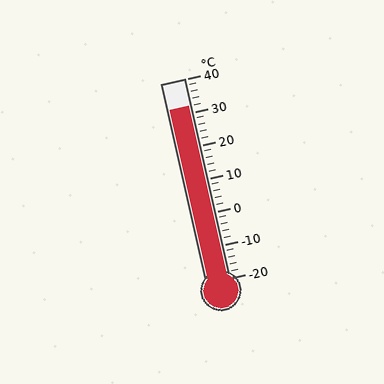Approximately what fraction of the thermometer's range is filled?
The thermometer is filled to approximately 85% of its range.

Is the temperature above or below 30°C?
The temperature is above 30°C.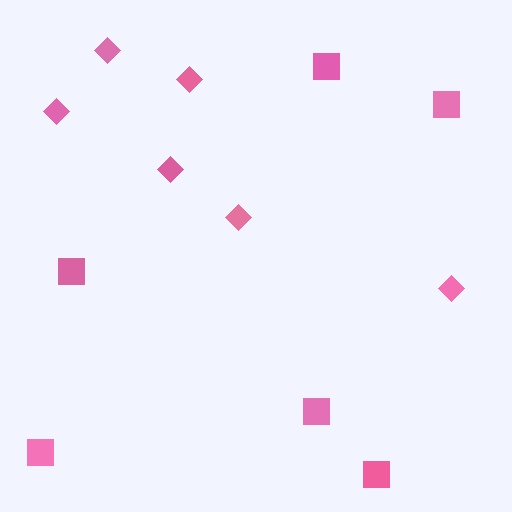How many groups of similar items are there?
There are 2 groups: one group of diamonds (6) and one group of squares (6).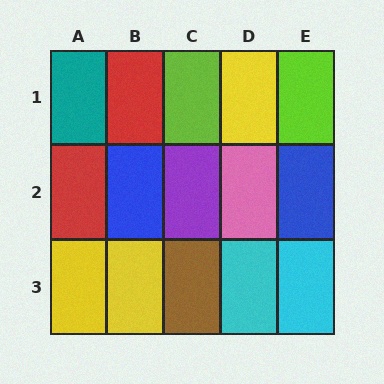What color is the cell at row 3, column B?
Yellow.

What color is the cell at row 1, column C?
Lime.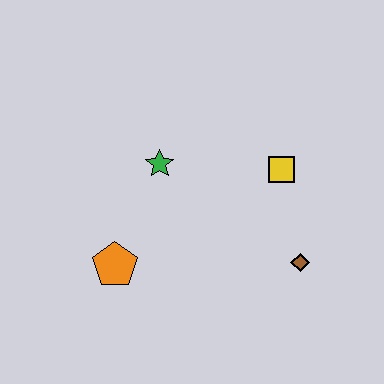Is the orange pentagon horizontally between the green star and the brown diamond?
No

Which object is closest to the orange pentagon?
The green star is closest to the orange pentagon.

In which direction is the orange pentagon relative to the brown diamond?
The orange pentagon is to the left of the brown diamond.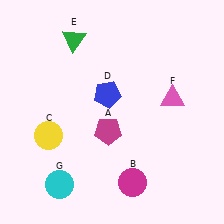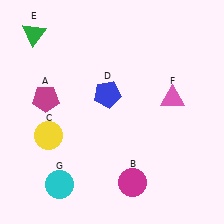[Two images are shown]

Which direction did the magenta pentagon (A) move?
The magenta pentagon (A) moved left.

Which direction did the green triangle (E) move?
The green triangle (E) moved left.